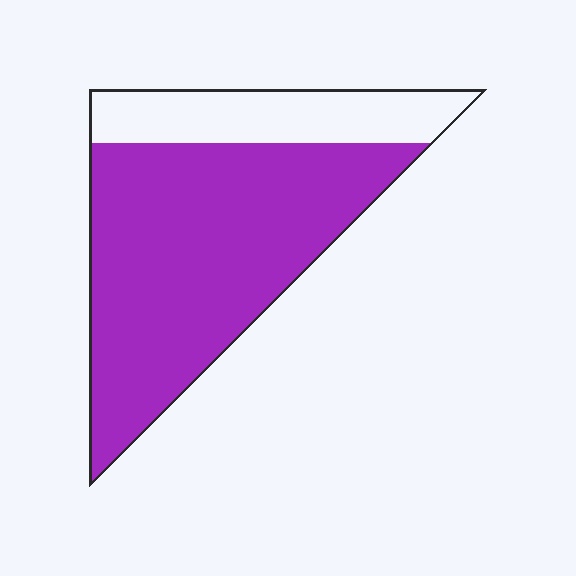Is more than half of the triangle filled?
Yes.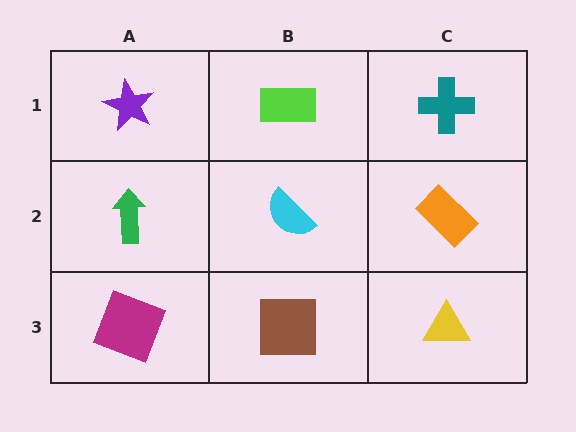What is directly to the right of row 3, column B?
A yellow triangle.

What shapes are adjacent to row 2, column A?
A purple star (row 1, column A), a magenta square (row 3, column A), a cyan semicircle (row 2, column B).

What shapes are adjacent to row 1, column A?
A green arrow (row 2, column A), a lime rectangle (row 1, column B).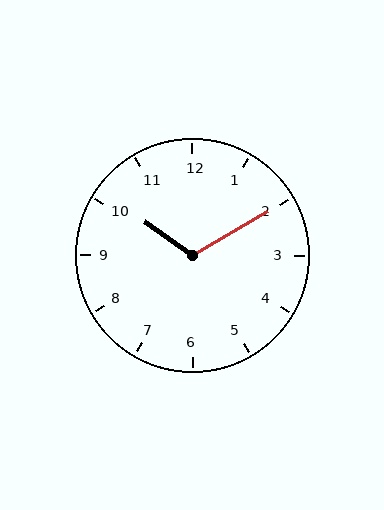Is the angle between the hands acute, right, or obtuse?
It is obtuse.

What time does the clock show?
10:10.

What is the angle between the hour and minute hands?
Approximately 115 degrees.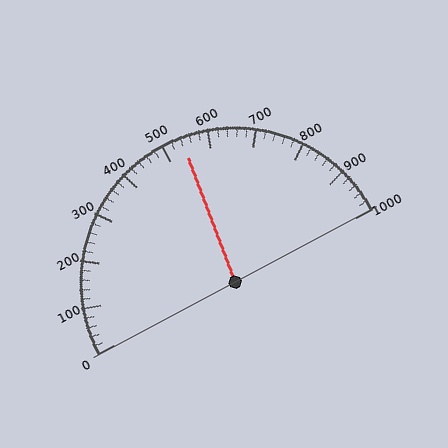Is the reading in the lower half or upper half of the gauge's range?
The reading is in the upper half of the range (0 to 1000).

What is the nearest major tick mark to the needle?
The nearest major tick mark is 500.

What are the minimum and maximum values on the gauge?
The gauge ranges from 0 to 1000.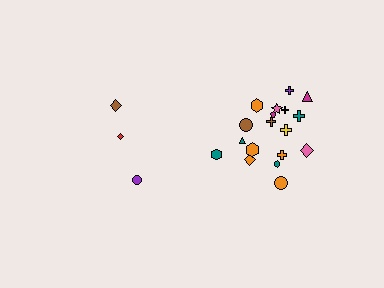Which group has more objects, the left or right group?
The right group.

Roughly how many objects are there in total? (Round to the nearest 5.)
Roughly 20 objects in total.